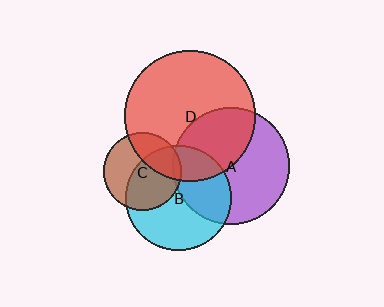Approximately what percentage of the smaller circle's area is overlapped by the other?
Approximately 55%.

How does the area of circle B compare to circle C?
Approximately 1.8 times.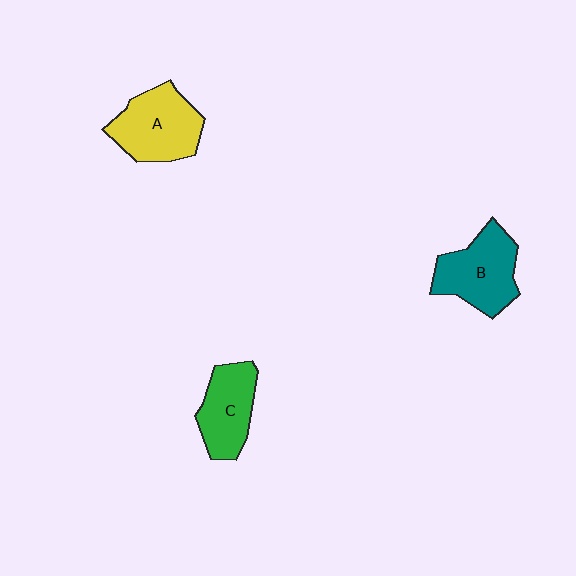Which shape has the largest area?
Shape A (yellow).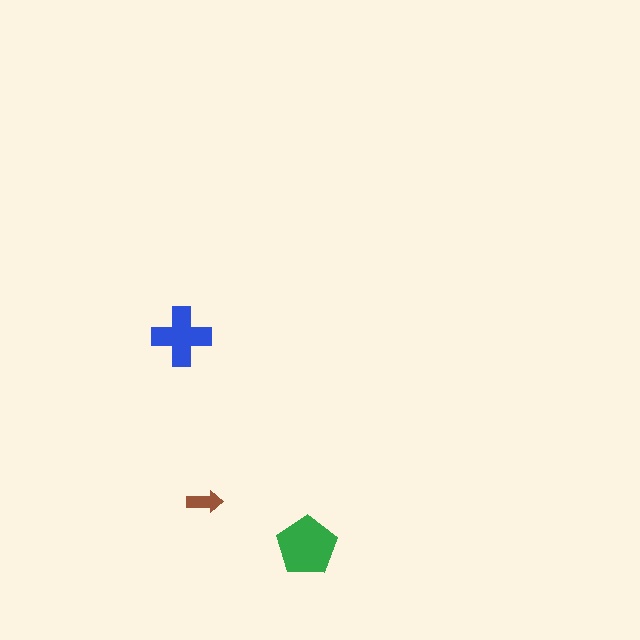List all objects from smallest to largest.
The brown arrow, the blue cross, the green pentagon.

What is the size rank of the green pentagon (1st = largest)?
1st.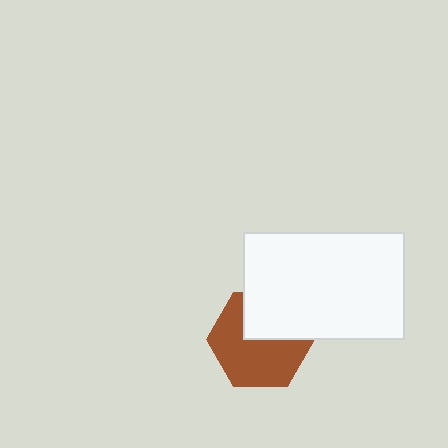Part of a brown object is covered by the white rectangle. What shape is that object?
It is a hexagon.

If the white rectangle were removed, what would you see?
You would see the complete brown hexagon.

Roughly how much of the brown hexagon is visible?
About half of it is visible (roughly 65%).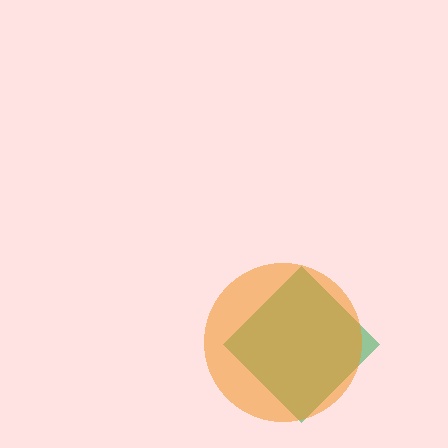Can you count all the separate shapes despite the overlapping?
Yes, there are 2 separate shapes.